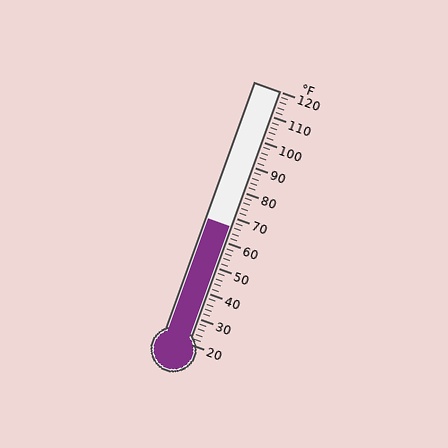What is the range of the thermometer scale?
The thermometer scale ranges from 20°F to 120°F.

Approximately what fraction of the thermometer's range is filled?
The thermometer is filled to approximately 45% of its range.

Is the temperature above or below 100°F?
The temperature is below 100°F.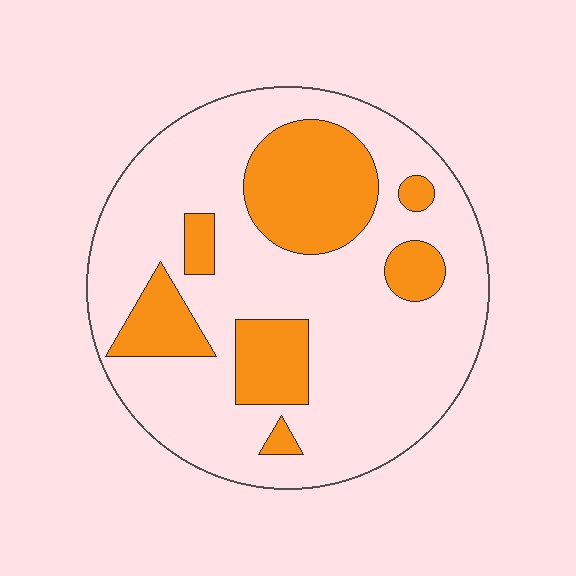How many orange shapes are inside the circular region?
7.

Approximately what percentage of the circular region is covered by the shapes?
Approximately 25%.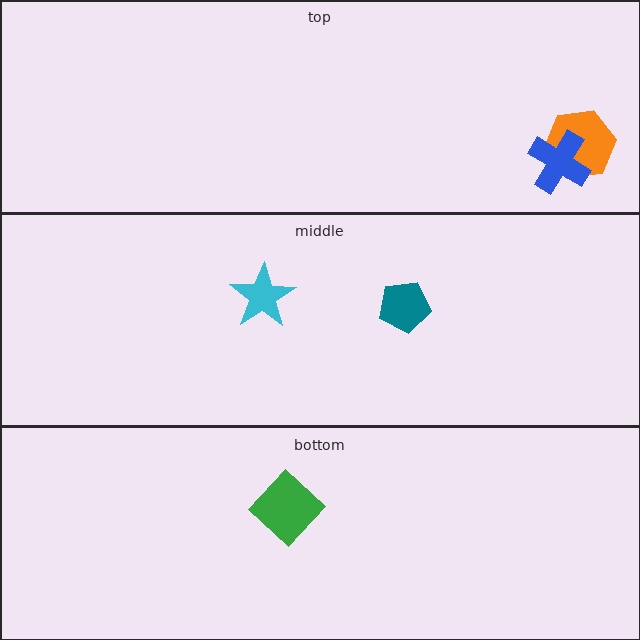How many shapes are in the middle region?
2.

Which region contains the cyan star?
The middle region.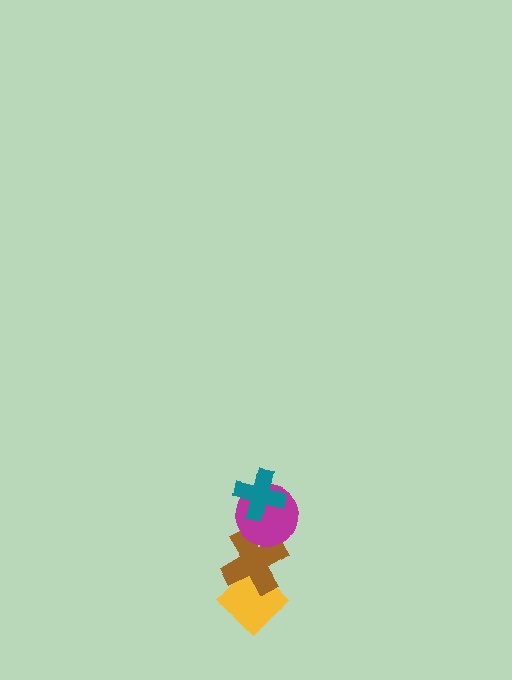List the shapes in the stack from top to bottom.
From top to bottom: the teal cross, the magenta circle, the brown cross, the yellow diamond.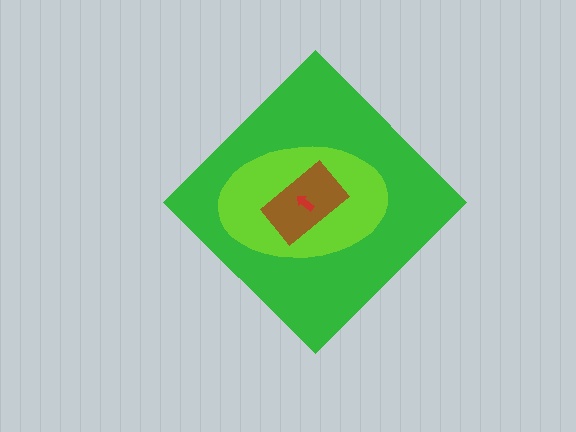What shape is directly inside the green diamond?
The lime ellipse.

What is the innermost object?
The red arrow.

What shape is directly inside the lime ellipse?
The brown rectangle.